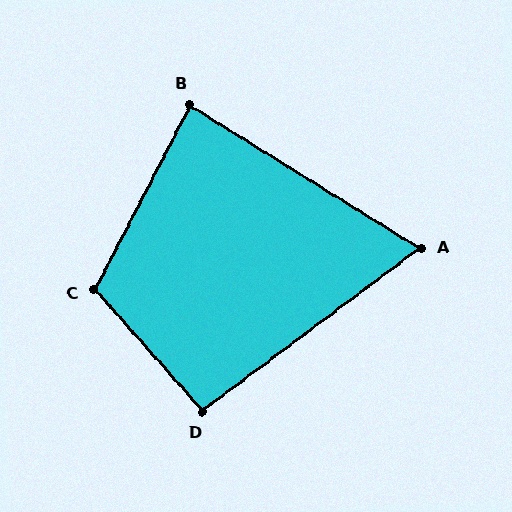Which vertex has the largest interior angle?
C, at approximately 111 degrees.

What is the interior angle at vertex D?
Approximately 95 degrees (approximately right).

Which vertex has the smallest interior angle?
A, at approximately 69 degrees.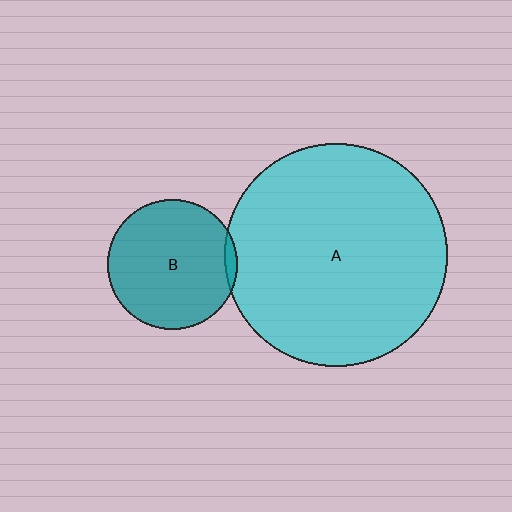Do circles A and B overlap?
Yes.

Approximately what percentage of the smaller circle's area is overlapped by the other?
Approximately 5%.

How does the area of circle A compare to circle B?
Approximately 2.9 times.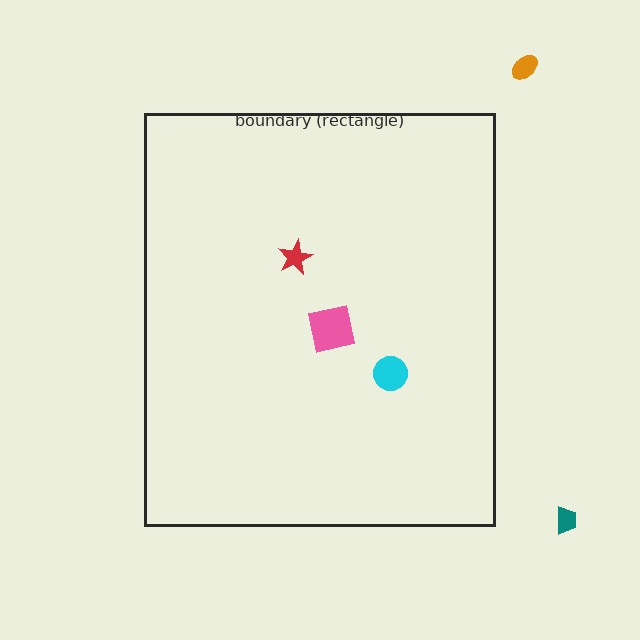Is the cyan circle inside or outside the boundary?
Inside.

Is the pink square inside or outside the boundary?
Inside.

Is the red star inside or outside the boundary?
Inside.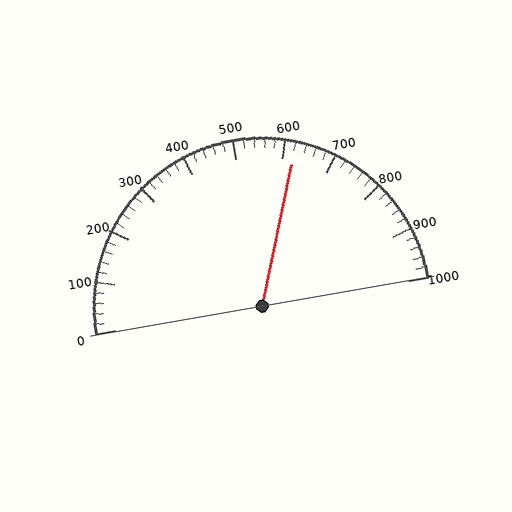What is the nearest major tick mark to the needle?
The nearest major tick mark is 600.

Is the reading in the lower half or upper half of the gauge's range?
The reading is in the upper half of the range (0 to 1000).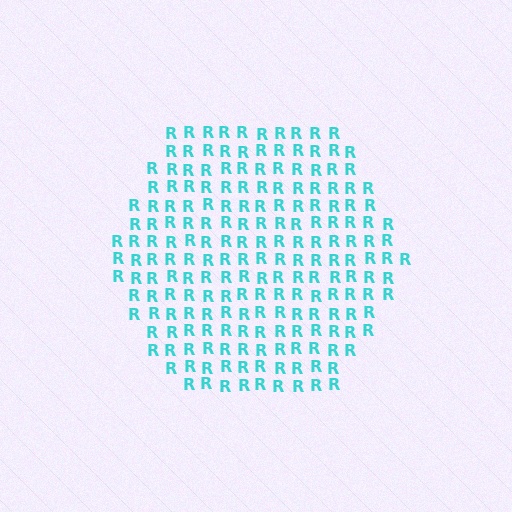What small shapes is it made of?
It is made of small letter R's.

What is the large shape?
The large shape is a hexagon.